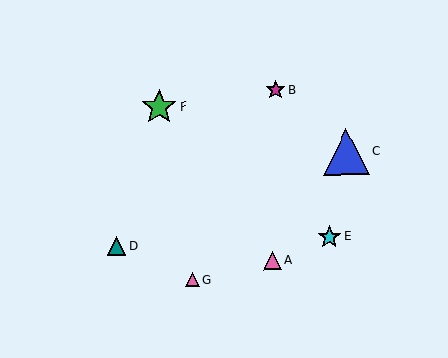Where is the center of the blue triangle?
The center of the blue triangle is at (346, 152).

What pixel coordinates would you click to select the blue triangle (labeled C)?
Click at (346, 152) to select the blue triangle C.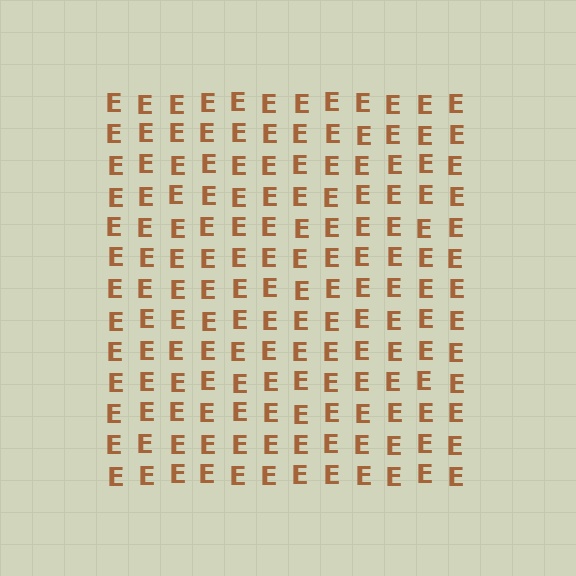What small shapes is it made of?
It is made of small letter E's.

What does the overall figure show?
The overall figure shows a square.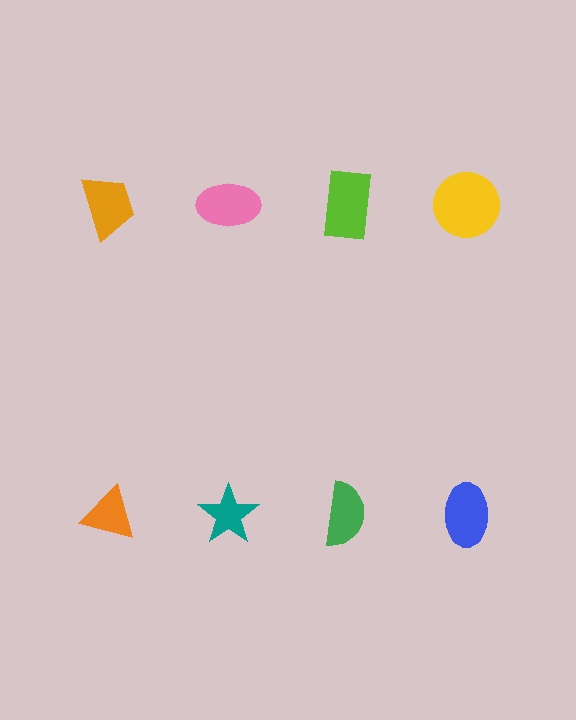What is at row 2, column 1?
An orange triangle.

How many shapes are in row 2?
4 shapes.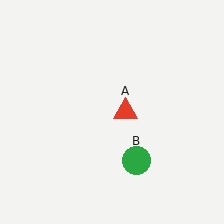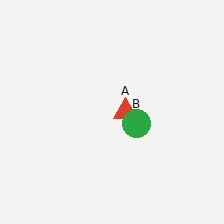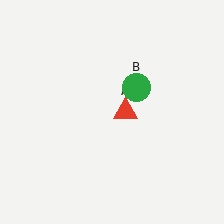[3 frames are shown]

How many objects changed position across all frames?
1 object changed position: green circle (object B).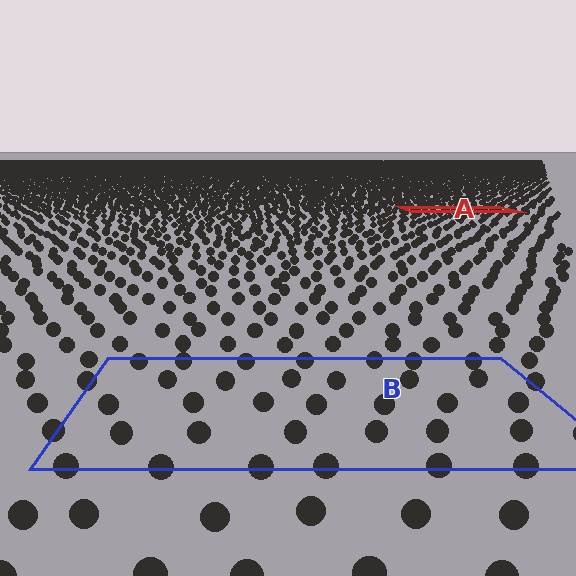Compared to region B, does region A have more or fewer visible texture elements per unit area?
Region A has more texture elements per unit area — they are packed more densely because it is farther away.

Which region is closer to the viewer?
Region B is closer. The texture elements there are larger and more spread out.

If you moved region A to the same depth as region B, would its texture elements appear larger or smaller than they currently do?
They would appear larger. At a closer depth, the same texture elements are projected at a bigger on-screen size.